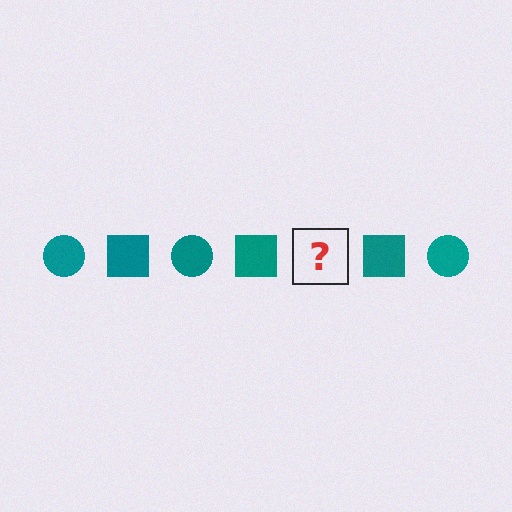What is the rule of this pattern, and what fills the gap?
The rule is that the pattern cycles through circle, square shapes in teal. The gap should be filled with a teal circle.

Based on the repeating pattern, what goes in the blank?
The blank should be a teal circle.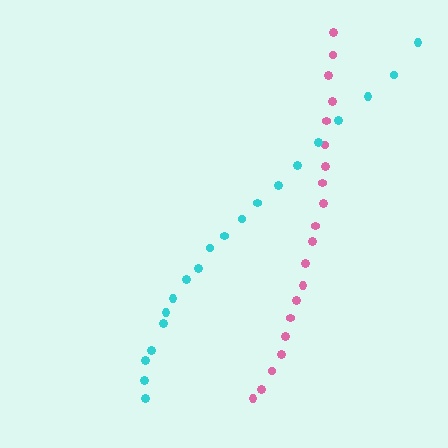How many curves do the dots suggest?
There are 2 distinct paths.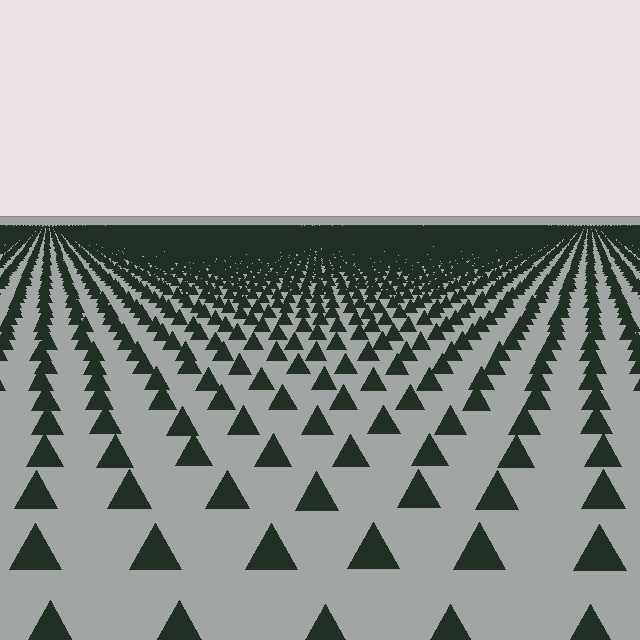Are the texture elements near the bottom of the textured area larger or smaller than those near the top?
Larger. Near the bottom, elements are closer to the viewer and appear at a bigger on-screen size.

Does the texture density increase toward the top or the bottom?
Density increases toward the top.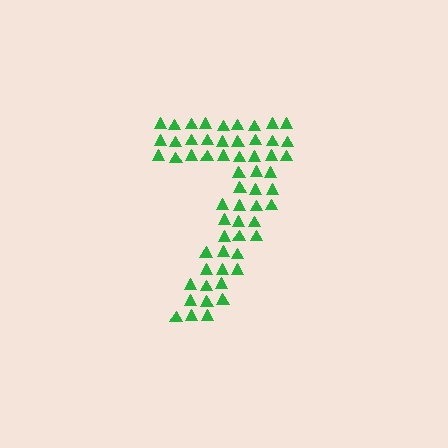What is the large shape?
The large shape is the digit 7.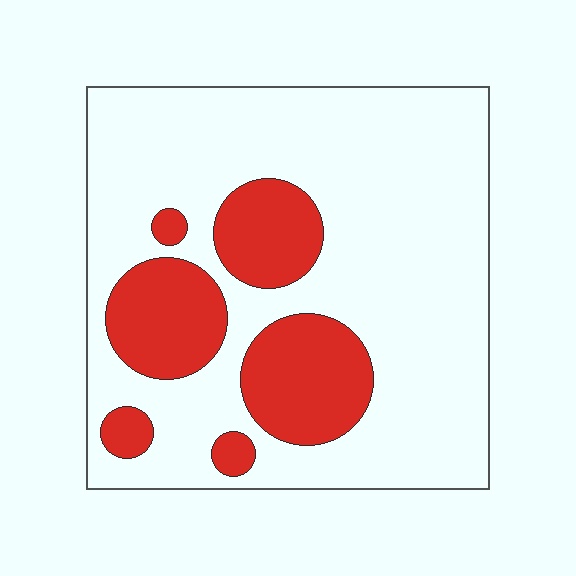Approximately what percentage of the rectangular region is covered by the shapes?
Approximately 25%.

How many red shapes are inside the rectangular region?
6.